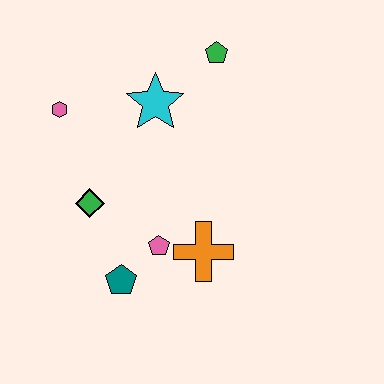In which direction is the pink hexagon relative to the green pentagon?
The pink hexagon is to the left of the green pentagon.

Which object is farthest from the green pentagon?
The teal pentagon is farthest from the green pentagon.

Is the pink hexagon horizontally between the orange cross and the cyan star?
No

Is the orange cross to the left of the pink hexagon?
No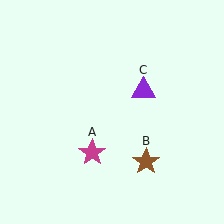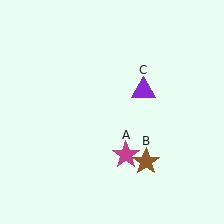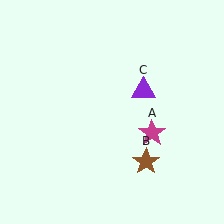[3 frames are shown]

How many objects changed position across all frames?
1 object changed position: magenta star (object A).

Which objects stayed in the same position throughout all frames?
Brown star (object B) and purple triangle (object C) remained stationary.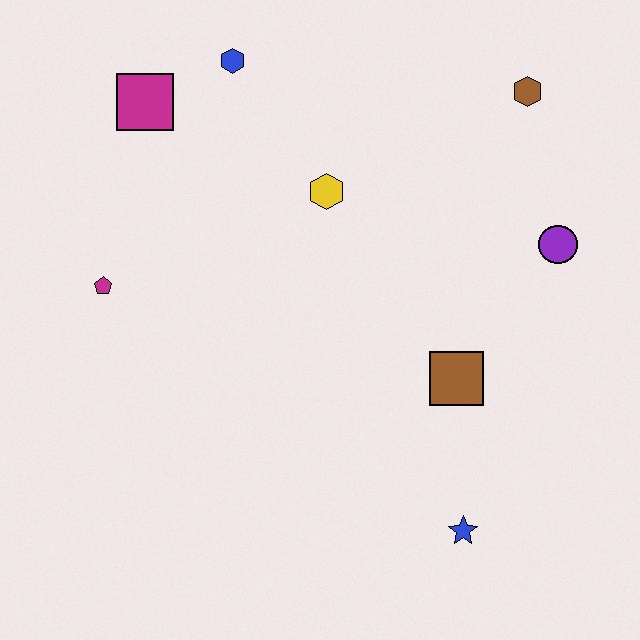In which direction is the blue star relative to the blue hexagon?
The blue star is below the blue hexagon.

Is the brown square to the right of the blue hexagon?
Yes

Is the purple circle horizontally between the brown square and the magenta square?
No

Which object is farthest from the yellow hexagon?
The blue star is farthest from the yellow hexagon.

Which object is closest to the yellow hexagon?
The blue hexagon is closest to the yellow hexagon.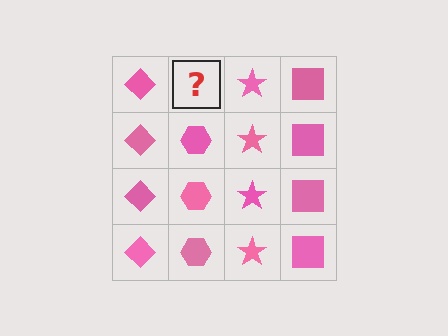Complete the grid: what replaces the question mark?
The question mark should be replaced with a pink hexagon.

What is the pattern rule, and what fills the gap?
The rule is that each column has a consistent shape. The gap should be filled with a pink hexagon.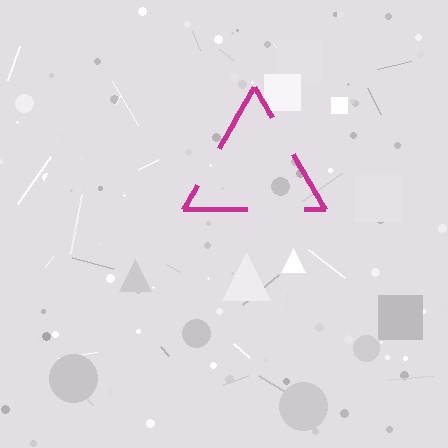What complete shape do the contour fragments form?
The contour fragments form a triangle.